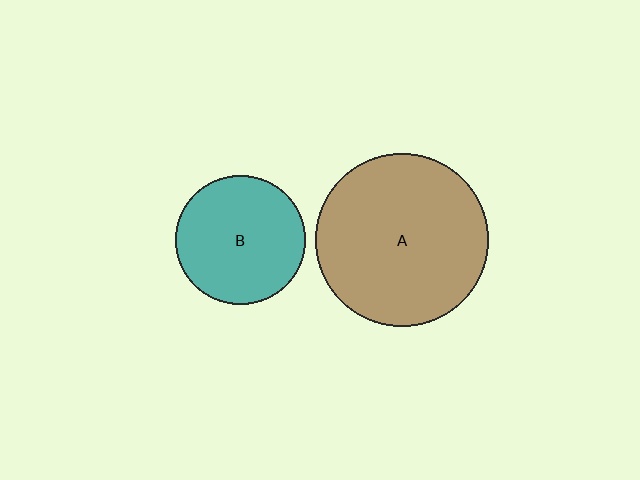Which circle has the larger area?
Circle A (brown).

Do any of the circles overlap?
No, none of the circles overlap.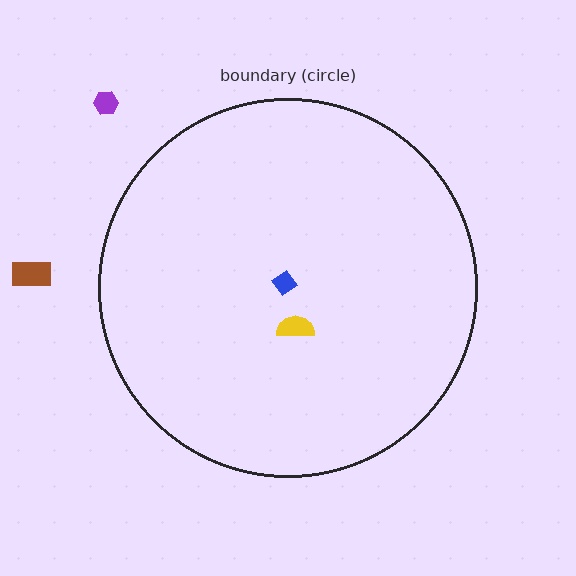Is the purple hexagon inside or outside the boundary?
Outside.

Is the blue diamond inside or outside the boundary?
Inside.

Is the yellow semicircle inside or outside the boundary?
Inside.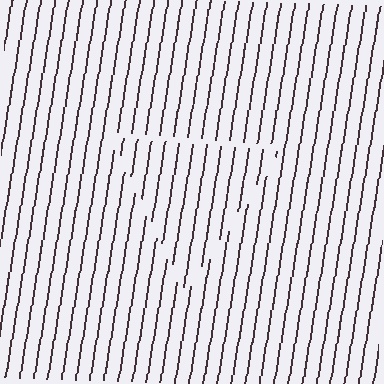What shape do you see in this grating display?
An illusory triangle. The interior of the shape contains the same grating, shifted by half a period — the contour is defined by the phase discontinuity where line-ends from the inner and outer gratings abut.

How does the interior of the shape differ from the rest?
The interior of the shape contains the same grating, shifted by half a period — the contour is defined by the phase discontinuity where line-ends from the inner and outer gratings abut.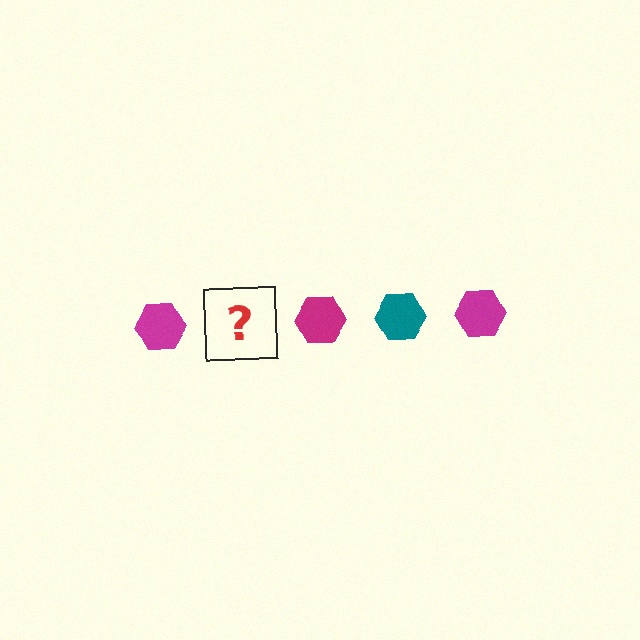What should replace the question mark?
The question mark should be replaced with a teal hexagon.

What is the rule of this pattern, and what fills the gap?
The rule is that the pattern cycles through magenta, teal hexagons. The gap should be filled with a teal hexagon.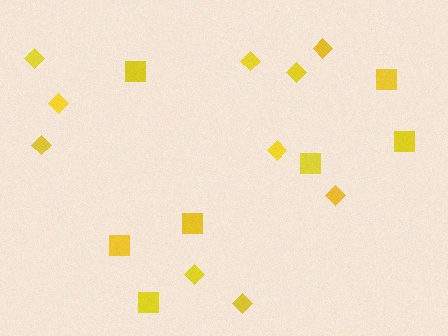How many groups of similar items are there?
There are 2 groups: one group of squares (7) and one group of diamonds (10).